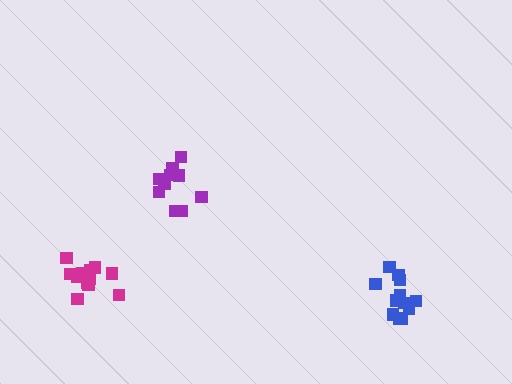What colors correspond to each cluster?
The clusters are colored: purple, blue, magenta.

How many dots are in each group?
Group 1: 10 dots, Group 2: 12 dots, Group 3: 13 dots (35 total).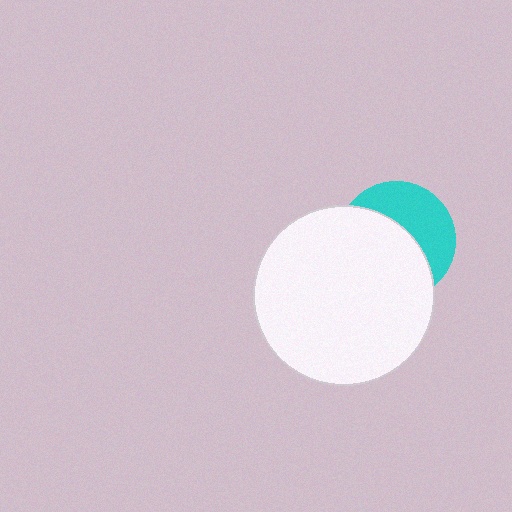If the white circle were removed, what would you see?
You would see the complete cyan circle.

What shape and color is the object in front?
The object in front is a white circle.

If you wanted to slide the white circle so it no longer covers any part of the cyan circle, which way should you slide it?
Slide it toward the lower-left — that is the most direct way to separate the two shapes.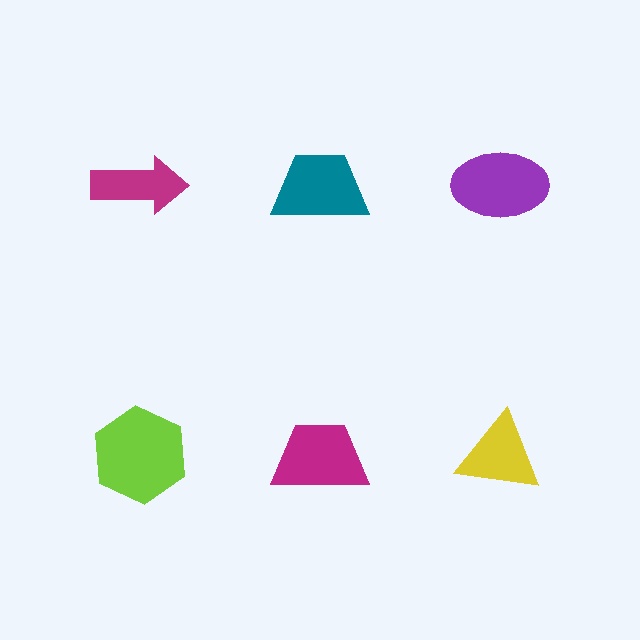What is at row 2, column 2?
A magenta trapezoid.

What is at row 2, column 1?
A lime hexagon.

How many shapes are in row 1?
3 shapes.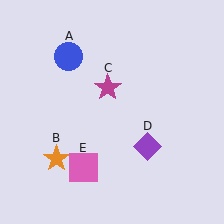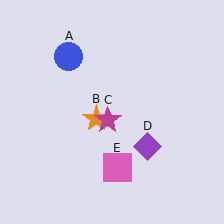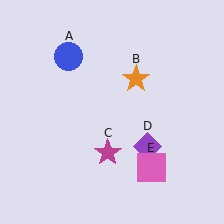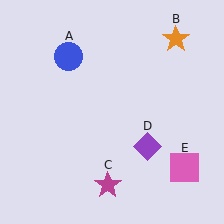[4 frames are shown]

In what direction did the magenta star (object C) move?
The magenta star (object C) moved down.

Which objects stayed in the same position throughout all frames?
Blue circle (object A) and purple diamond (object D) remained stationary.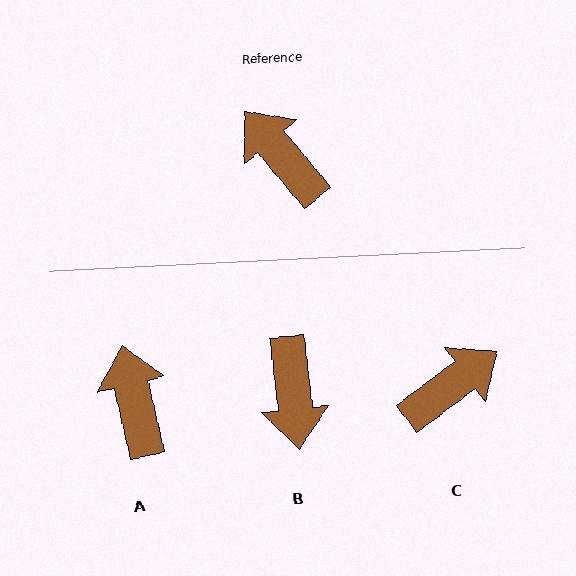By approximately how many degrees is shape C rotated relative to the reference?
Approximately 93 degrees clockwise.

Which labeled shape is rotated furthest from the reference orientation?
B, about 147 degrees away.